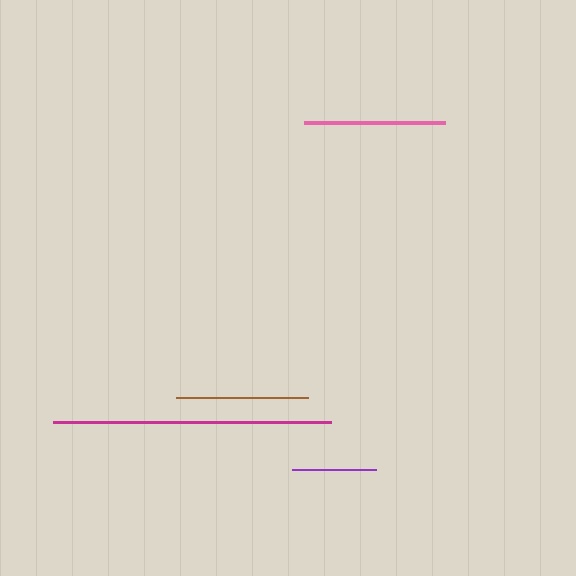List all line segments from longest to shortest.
From longest to shortest: magenta, pink, brown, purple.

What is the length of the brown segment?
The brown segment is approximately 131 pixels long.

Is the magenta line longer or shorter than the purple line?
The magenta line is longer than the purple line.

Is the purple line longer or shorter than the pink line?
The pink line is longer than the purple line.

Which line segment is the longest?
The magenta line is the longest at approximately 278 pixels.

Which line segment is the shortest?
The purple line is the shortest at approximately 85 pixels.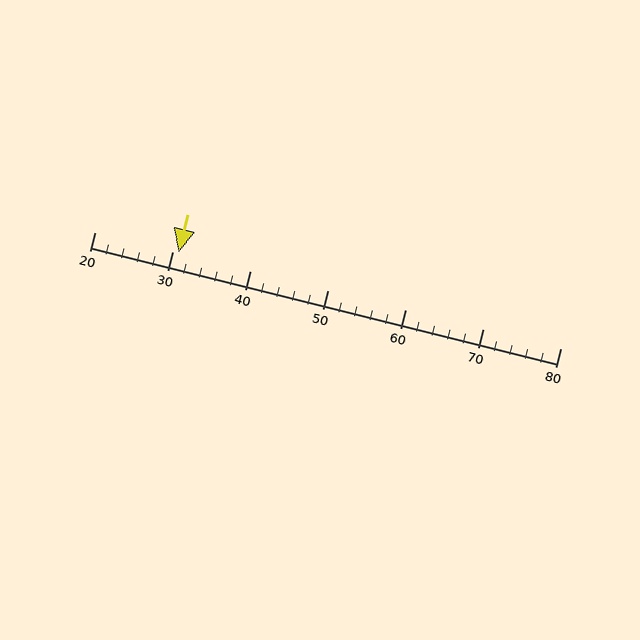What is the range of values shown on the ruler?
The ruler shows values from 20 to 80.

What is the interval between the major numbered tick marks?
The major tick marks are spaced 10 units apart.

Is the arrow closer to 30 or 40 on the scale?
The arrow is closer to 30.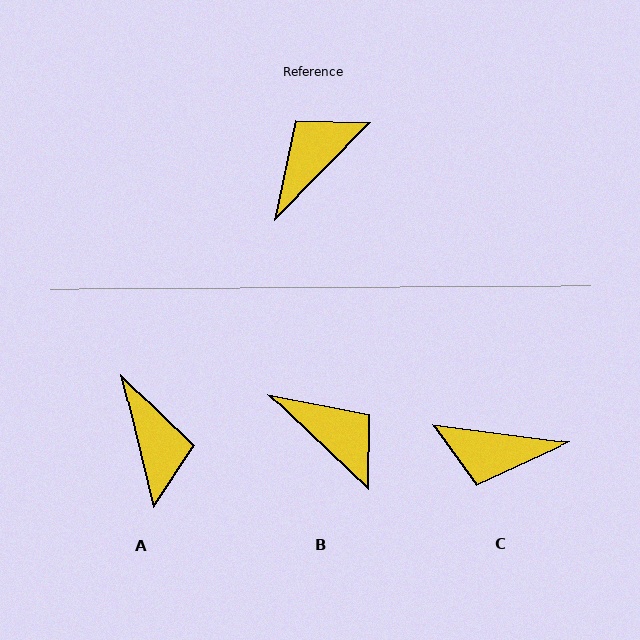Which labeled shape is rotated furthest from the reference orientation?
C, about 127 degrees away.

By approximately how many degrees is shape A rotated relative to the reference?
Approximately 122 degrees clockwise.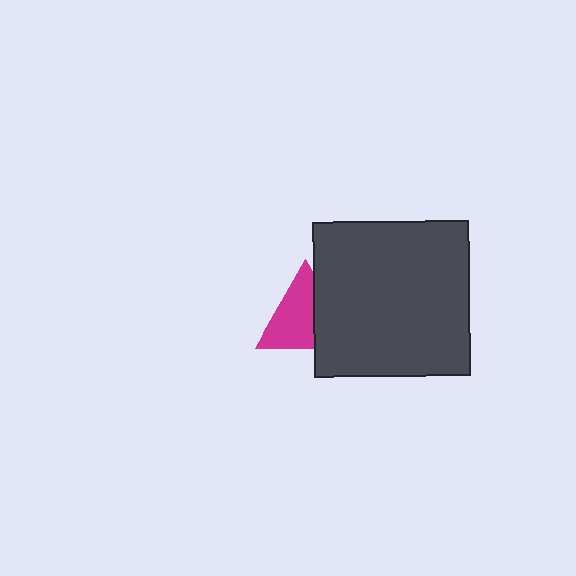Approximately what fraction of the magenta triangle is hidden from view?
Roughly 36% of the magenta triangle is hidden behind the dark gray square.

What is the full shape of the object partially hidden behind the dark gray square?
The partially hidden object is a magenta triangle.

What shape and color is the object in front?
The object in front is a dark gray square.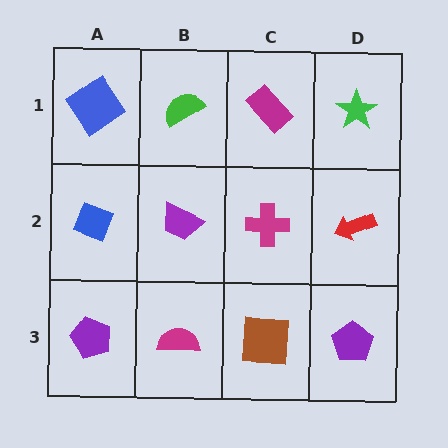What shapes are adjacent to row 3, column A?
A blue diamond (row 2, column A), a magenta semicircle (row 3, column B).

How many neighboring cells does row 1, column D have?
2.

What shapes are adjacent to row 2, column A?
A blue diamond (row 1, column A), a purple pentagon (row 3, column A), a purple trapezoid (row 2, column B).